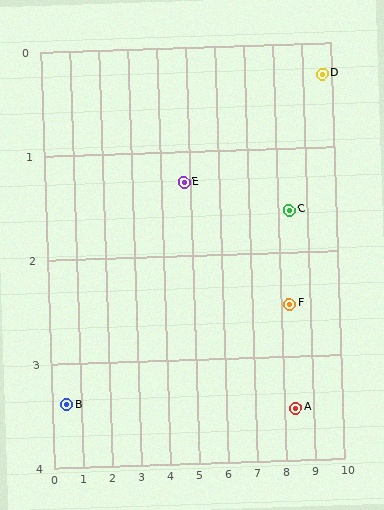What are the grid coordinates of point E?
Point E is at approximately (4.8, 1.3).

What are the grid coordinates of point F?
Point F is at approximately (8.3, 2.5).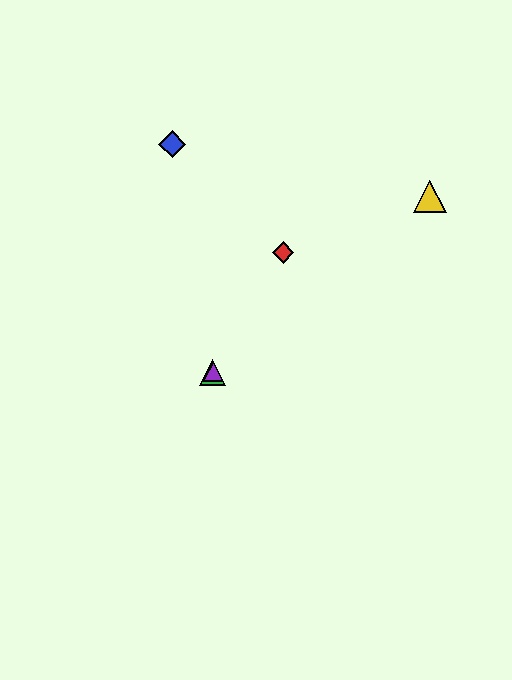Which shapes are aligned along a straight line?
The red diamond, the green triangle, the purple triangle are aligned along a straight line.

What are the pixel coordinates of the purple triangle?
The purple triangle is at (213, 372).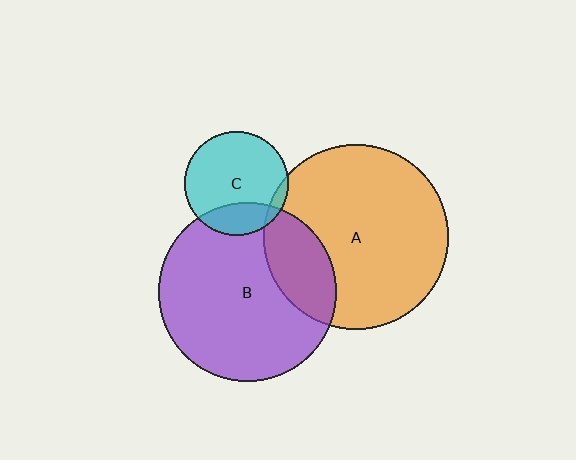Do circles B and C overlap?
Yes.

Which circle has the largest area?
Circle A (orange).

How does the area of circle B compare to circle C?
Approximately 2.9 times.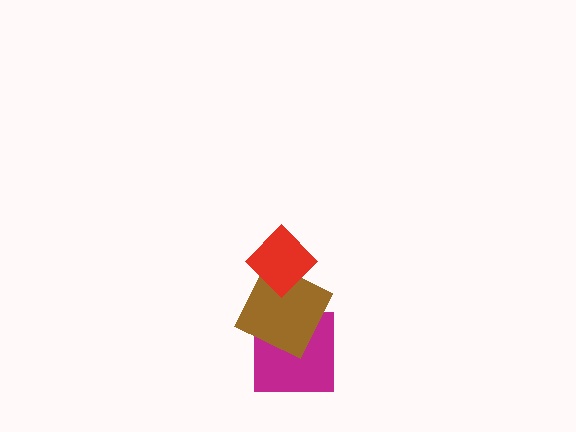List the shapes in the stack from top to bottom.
From top to bottom: the red diamond, the brown square, the magenta square.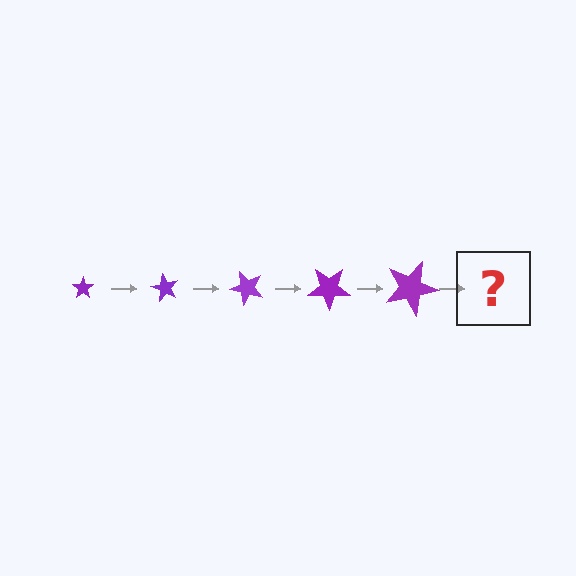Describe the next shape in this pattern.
It should be a star, larger than the previous one and rotated 300 degrees from the start.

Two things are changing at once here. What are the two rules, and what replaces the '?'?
The two rules are that the star grows larger each step and it rotates 60 degrees each step. The '?' should be a star, larger than the previous one and rotated 300 degrees from the start.